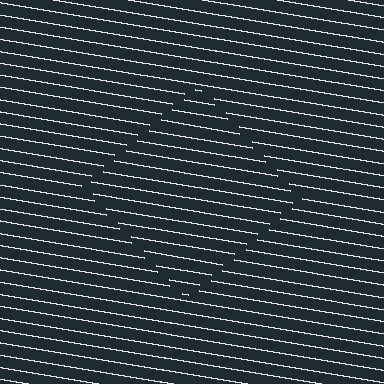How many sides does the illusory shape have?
4 sides — the line-ends trace a square.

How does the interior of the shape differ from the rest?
The interior of the shape contains the same grating, shifted by half a period — the contour is defined by the phase discontinuity where line-ends from the inner and outer gratings abut.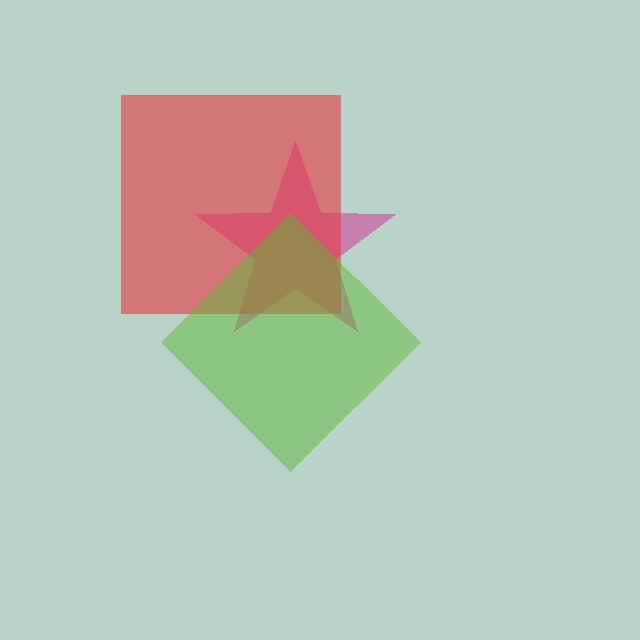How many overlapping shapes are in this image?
There are 3 overlapping shapes in the image.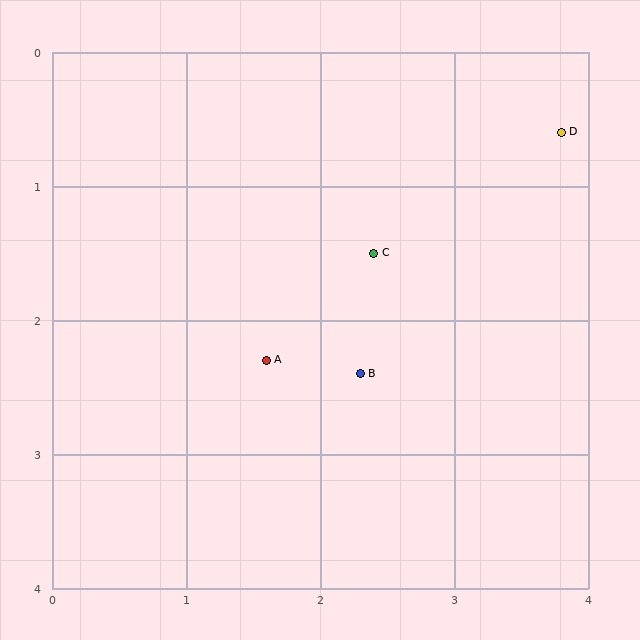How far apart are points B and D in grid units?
Points B and D are about 2.3 grid units apart.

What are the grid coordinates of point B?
Point B is at approximately (2.3, 2.4).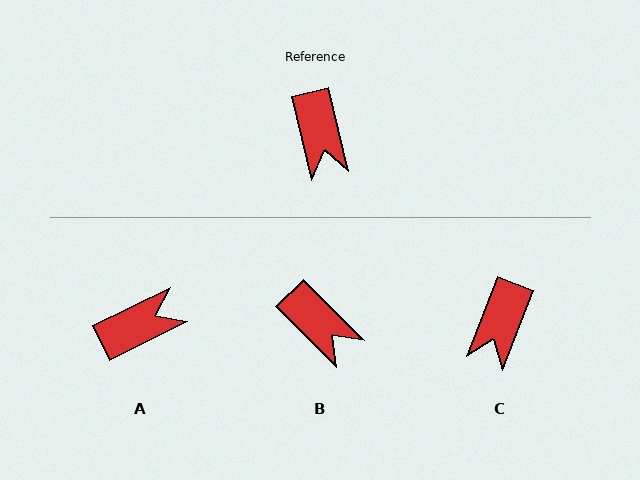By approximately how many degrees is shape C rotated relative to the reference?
Approximately 35 degrees clockwise.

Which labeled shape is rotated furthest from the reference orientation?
A, about 103 degrees away.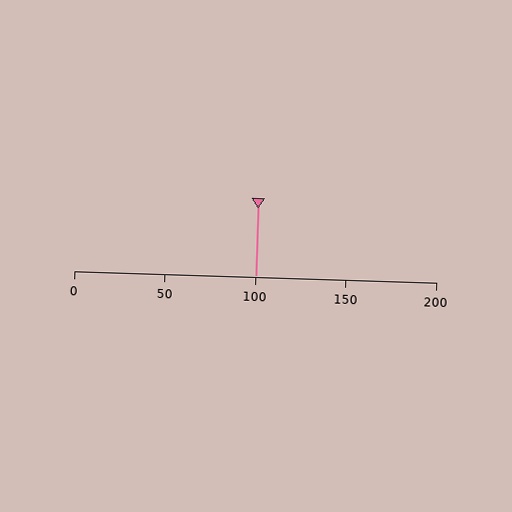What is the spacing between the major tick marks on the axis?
The major ticks are spaced 50 apart.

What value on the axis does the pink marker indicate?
The marker indicates approximately 100.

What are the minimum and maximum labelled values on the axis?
The axis runs from 0 to 200.